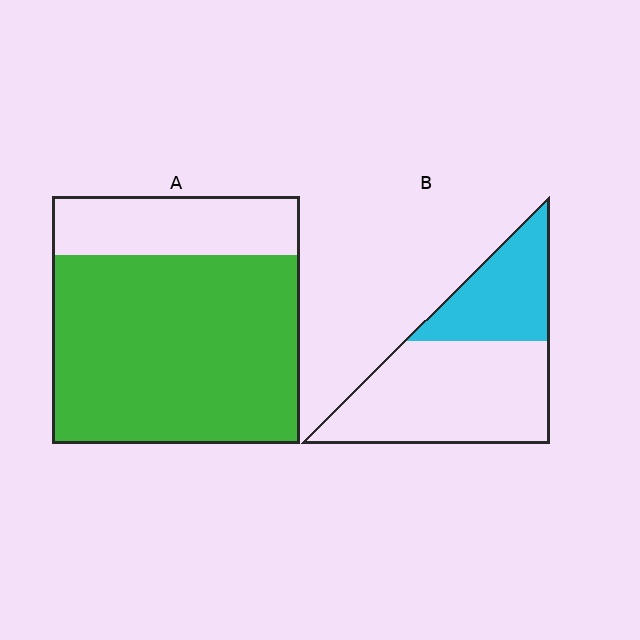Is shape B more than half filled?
No.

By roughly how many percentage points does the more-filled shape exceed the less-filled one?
By roughly 40 percentage points (A over B).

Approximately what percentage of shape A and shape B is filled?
A is approximately 75% and B is approximately 35%.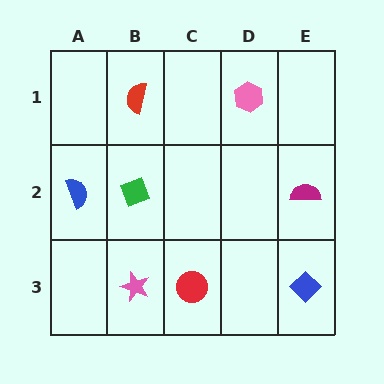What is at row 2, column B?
A green diamond.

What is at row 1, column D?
A pink hexagon.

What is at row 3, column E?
A blue diamond.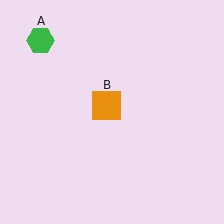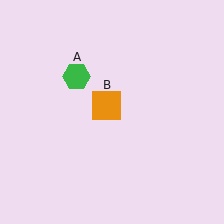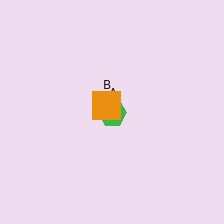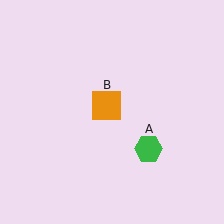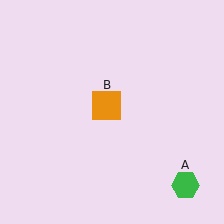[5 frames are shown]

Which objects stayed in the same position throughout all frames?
Orange square (object B) remained stationary.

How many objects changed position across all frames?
1 object changed position: green hexagon (object A).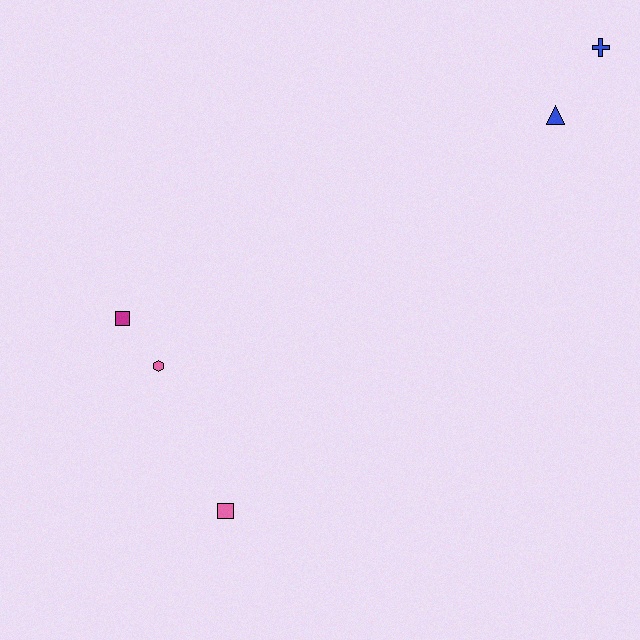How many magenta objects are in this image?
There is 1 magenta object.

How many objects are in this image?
There are 5 objects.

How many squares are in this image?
There are 2 squares.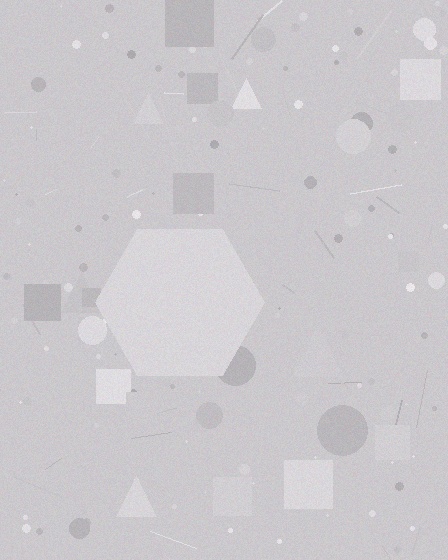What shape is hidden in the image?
A hexagon is hidden in the image.